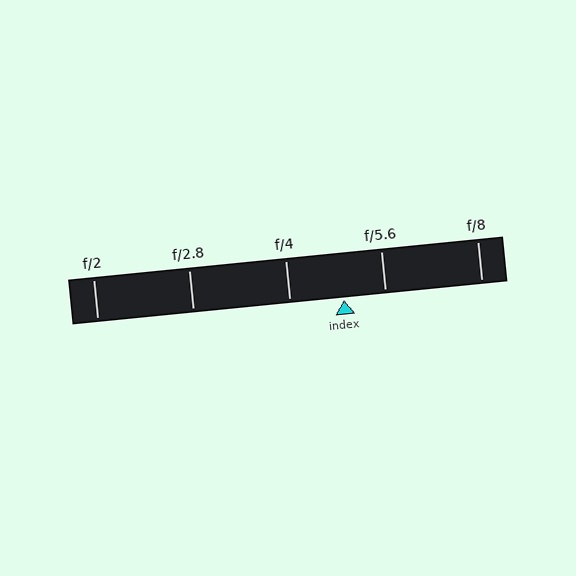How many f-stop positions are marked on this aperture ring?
There are 5 f-stop positions marked.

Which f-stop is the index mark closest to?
The index mark is closest to f/5.6.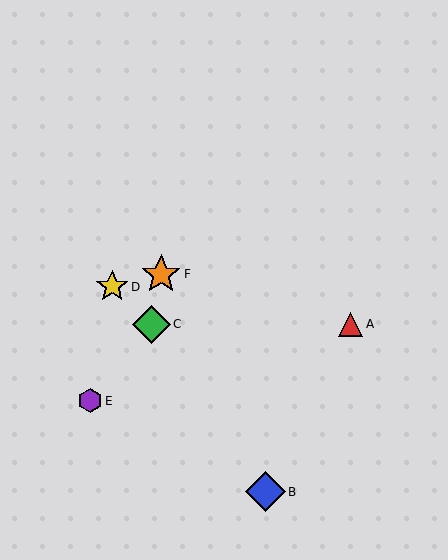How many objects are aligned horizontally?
2 objects (A, C) are aligned horizontally.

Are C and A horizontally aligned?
Yes, both are at y≈324.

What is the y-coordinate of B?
Object B is at y≈492.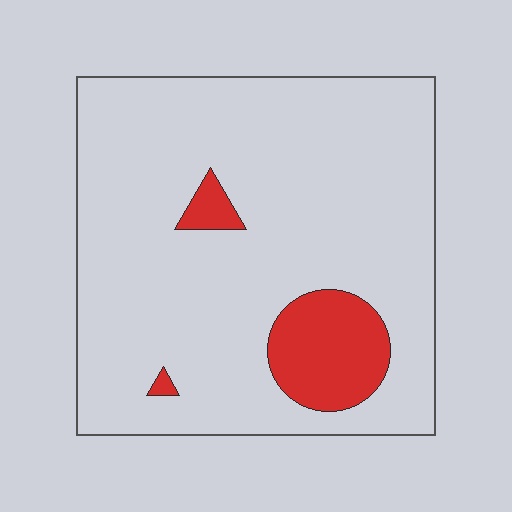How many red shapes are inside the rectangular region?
3.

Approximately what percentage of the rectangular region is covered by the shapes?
Approximately 10%.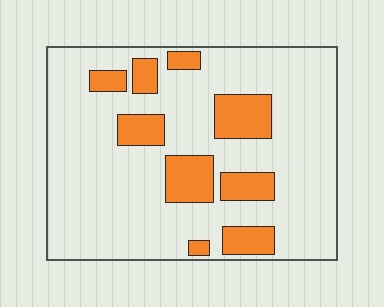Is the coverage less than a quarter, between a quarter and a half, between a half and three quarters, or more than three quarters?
Less than a quarter.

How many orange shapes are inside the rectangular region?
9.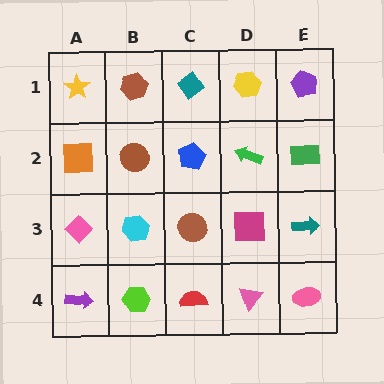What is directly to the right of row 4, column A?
A lime hexagon.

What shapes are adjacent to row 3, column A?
An orange square (row 2, column A), a purple arrow (row 4, column A), a cyan hexagon (row 3, column B).